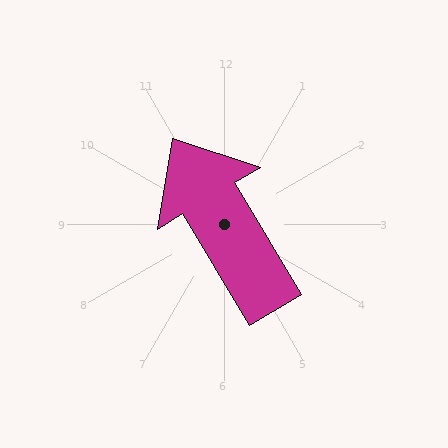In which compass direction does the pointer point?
Northwest.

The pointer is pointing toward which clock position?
Roughly 11 o'clock.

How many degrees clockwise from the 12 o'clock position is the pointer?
Approximately 329 degrees.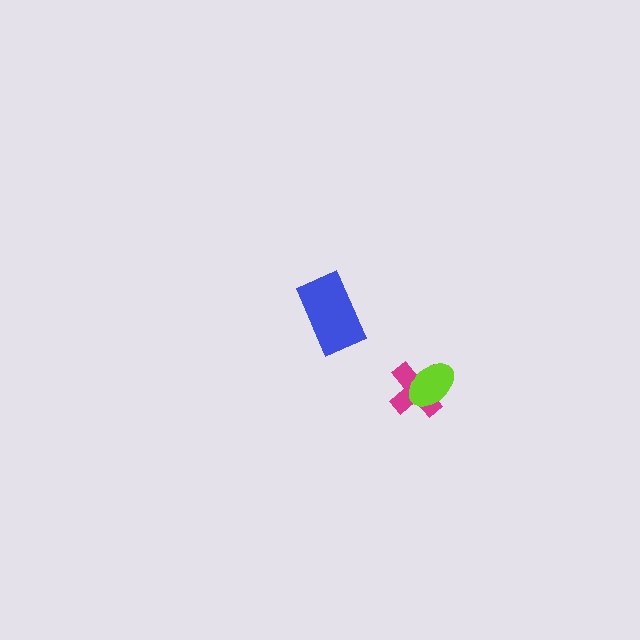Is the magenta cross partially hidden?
Yes, it is partially covered by another shape.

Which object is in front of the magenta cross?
The lime ellipse is in front of the magenta cross.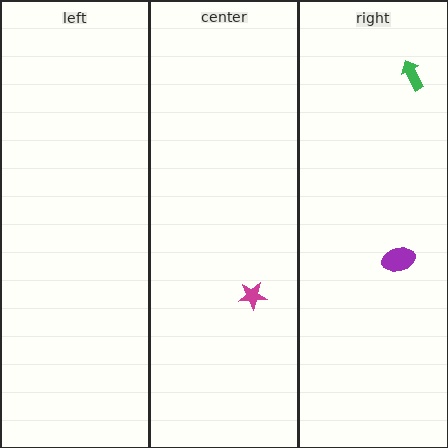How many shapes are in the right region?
2.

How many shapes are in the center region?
1.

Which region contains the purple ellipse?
The right region.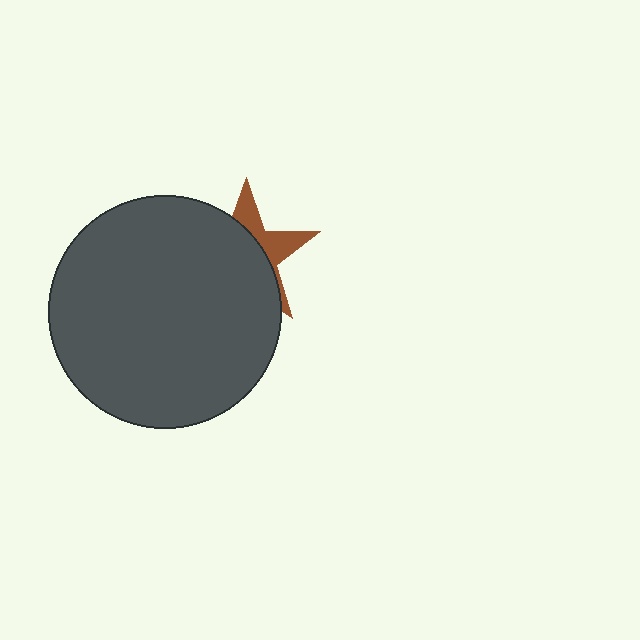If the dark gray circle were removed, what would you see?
You would see the complete brown star.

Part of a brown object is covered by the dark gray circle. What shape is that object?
It is a star.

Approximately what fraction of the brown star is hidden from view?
Roughly 67% of the brown star is hidden behind the dark gray circle.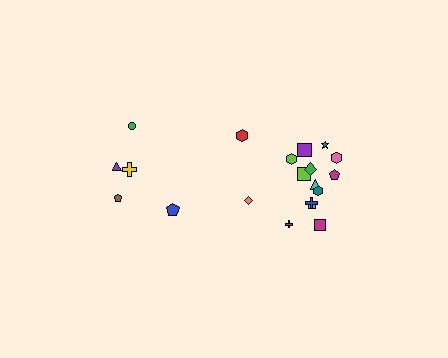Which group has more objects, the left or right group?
The right group.